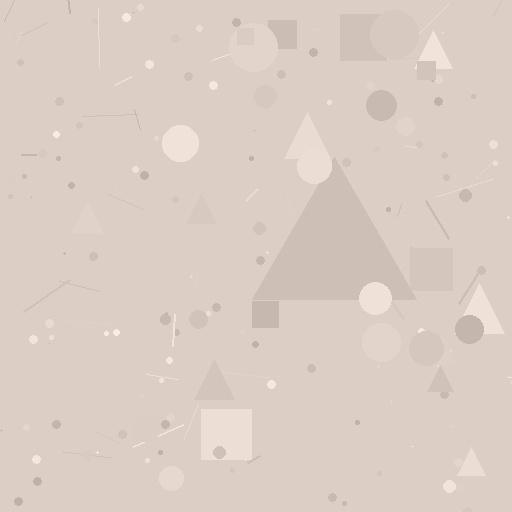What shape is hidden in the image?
A triangle is hidden in the image.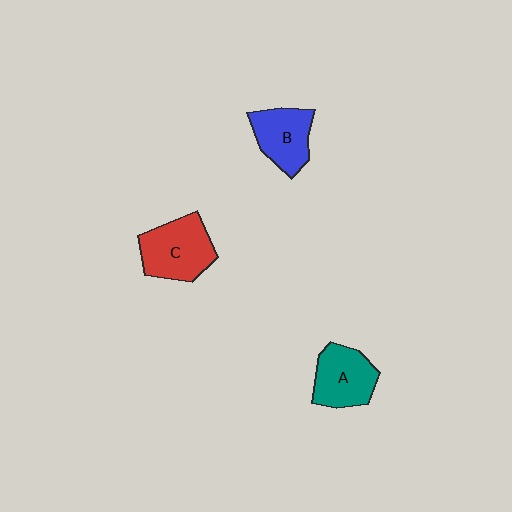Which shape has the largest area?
Shape C (red).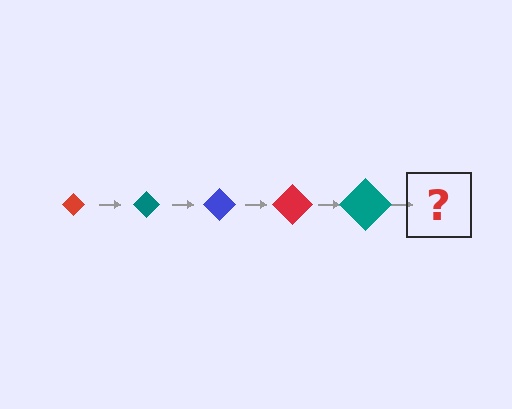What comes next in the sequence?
The next element should be a blue diamond, larger than the previous one.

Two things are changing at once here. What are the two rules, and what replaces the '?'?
The two rules are that the diamond grows larger each step and the color cycles through red, teal, and blue. The '?' should be a blue diamond, larger than the previous one.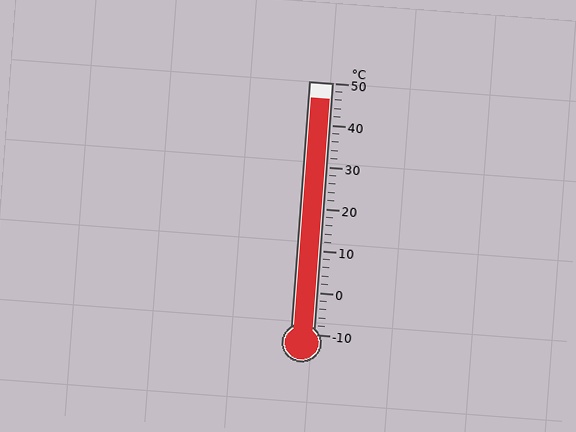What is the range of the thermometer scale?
The thermometer scale ranges from -10°C to 50°C.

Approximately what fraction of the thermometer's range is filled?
The thermometer is filled to approximately 95% of its range.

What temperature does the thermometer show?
The thermometer shows approximately 46°C.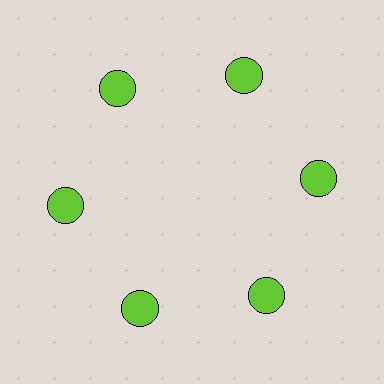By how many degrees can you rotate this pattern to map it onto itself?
The pattern maps onto itself every 60 degrees of rotation.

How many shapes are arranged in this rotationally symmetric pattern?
There are 6 shapes, arranged in 6 groups of 1.